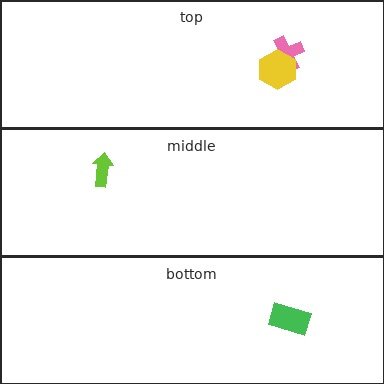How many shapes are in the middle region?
1.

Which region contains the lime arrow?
The middle region.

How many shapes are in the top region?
2.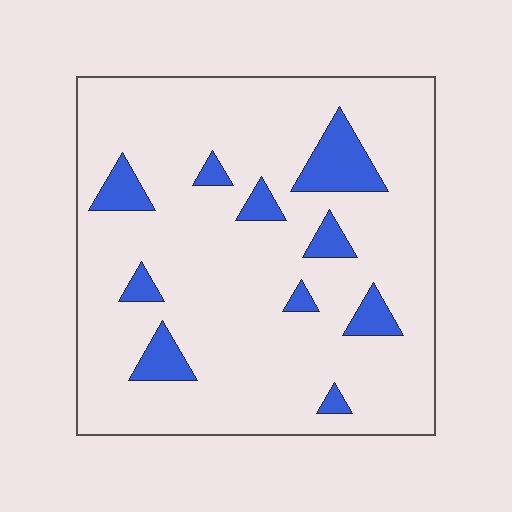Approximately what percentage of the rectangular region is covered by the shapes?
Approximately 10%.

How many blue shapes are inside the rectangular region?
10.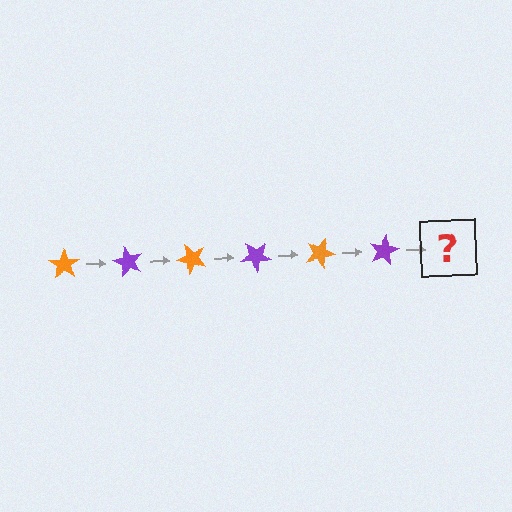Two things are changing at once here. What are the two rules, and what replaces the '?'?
The two rules are that it rotates 60 degrees each step and the color cycles through orange and purple. The '?' should be an orange star, rotated 360 degrees from the start.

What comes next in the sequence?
The next element should be an orange star, rotated 360 degrees from the start.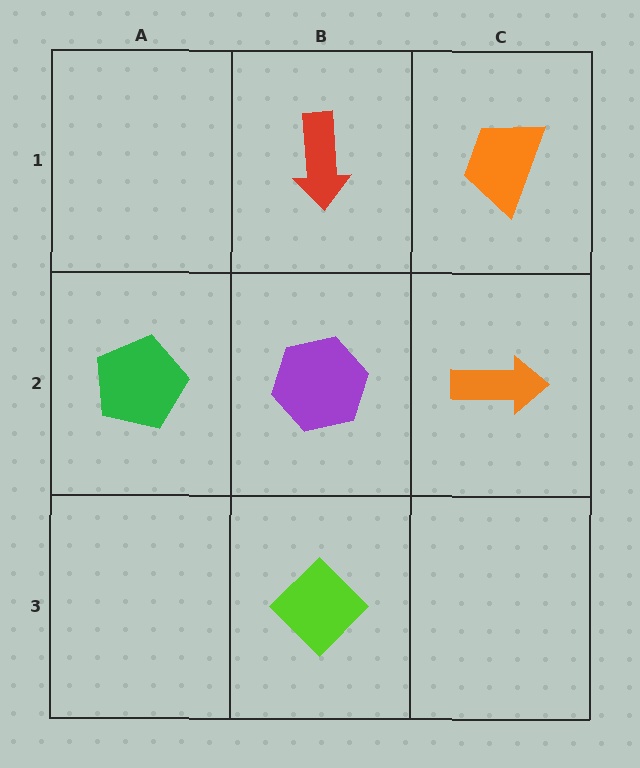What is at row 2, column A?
A green pentagon.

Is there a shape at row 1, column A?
No, that cell is empty.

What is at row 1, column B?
A red arrow.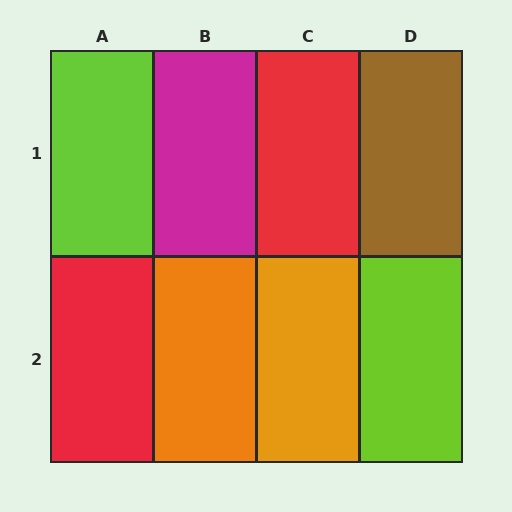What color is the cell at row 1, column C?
Red.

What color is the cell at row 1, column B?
Magenta.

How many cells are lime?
2 cells are lime.